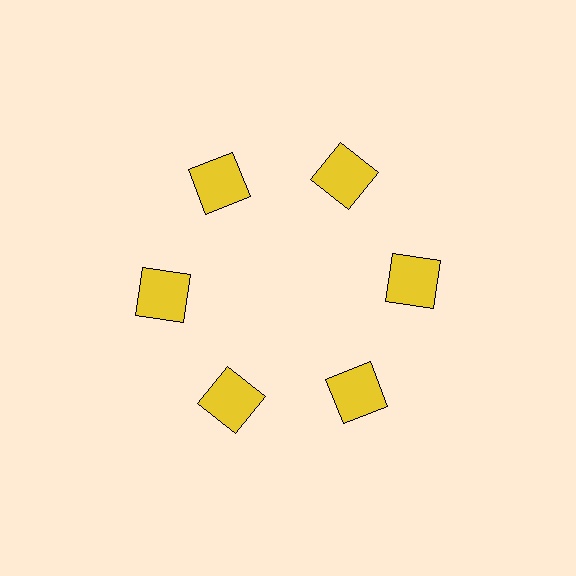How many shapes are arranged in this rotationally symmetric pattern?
There are 6 shapes, arranged in 6 groups of 1.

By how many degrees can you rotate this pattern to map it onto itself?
The pattern maps onto itself every 60 degrees of rotation.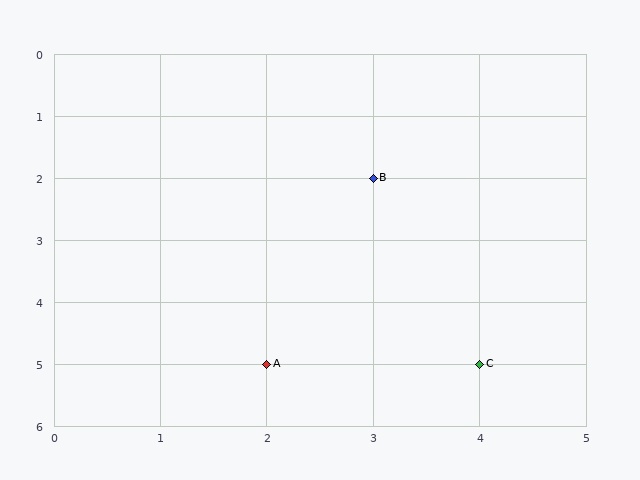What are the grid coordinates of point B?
Point B is at grid coordinates (3, 2).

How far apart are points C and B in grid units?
Points C and B are 1 column and 3 rows apart (about 3.2 grid units diagonally).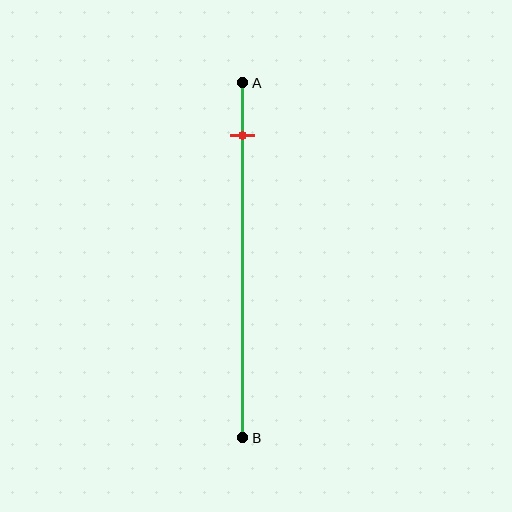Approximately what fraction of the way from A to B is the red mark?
The red mark is approximately 15% of the way from A to B.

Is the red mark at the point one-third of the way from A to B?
No, the mark is at about 15% from A, not at the 33% one-third point.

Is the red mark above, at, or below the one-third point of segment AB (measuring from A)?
The red mark is above the one-third point of segment AB.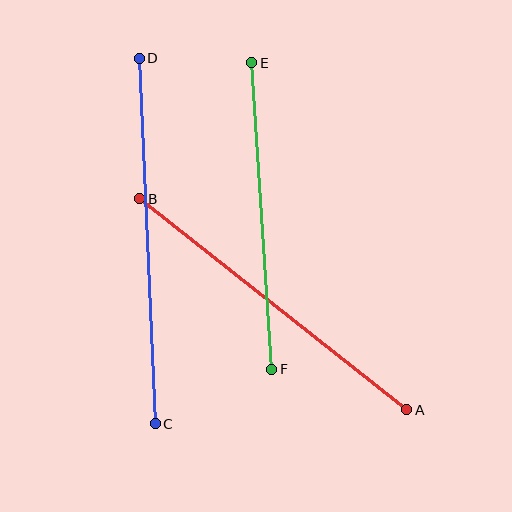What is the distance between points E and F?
The distance is approximately 307 pixels.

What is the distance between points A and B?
The distance is approximately 340 pixels.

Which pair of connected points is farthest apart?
Points C and D are farthest apart.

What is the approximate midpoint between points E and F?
The midpoint is at approximately (262, 216) pixels.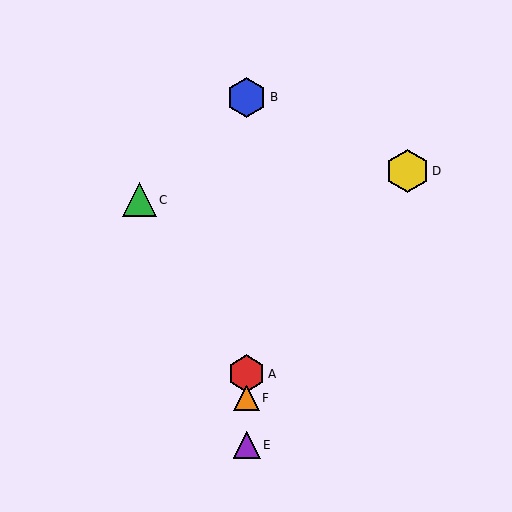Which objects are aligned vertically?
Objects A, B, E, F are aligned vertically.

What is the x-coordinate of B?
Object B is at x≈247.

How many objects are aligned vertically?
4 objects (A, B, E, F) are aligned vertically.